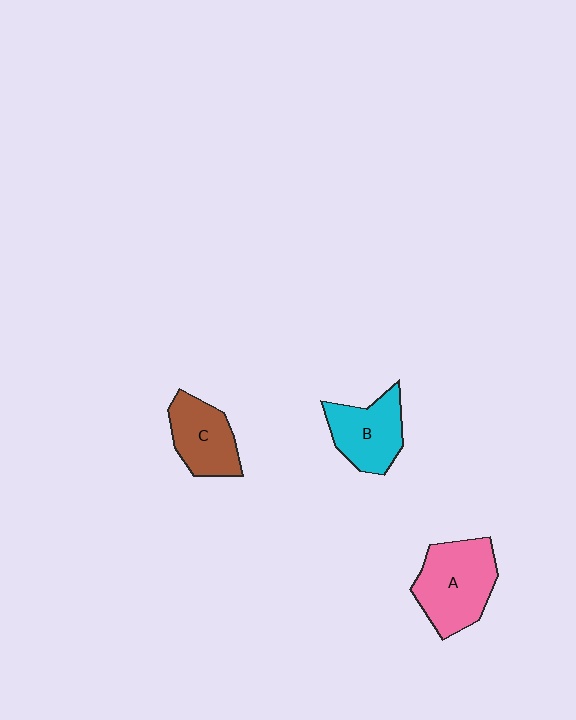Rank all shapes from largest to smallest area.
From largest to smallest: A (pink), B (cyan), C (brown).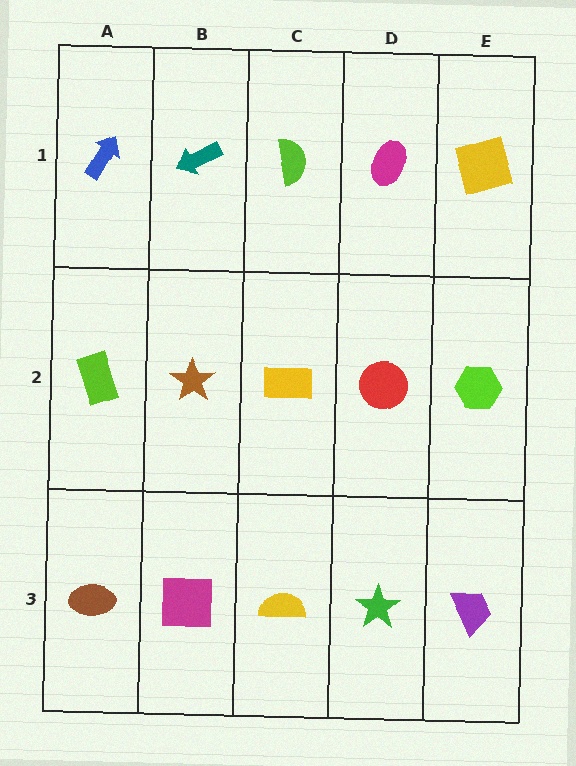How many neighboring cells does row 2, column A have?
3.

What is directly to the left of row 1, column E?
A magenta ellipse.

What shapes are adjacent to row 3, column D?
A red circle (row 2, column D), a yellow semicircle (row 3, column C), a purple trapezoid (row 3, column E).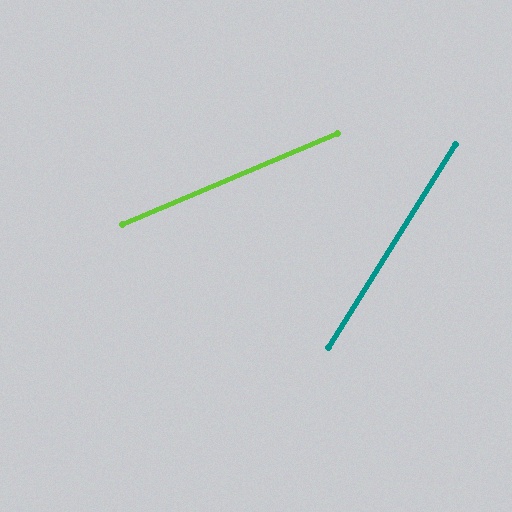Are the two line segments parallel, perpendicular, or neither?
Neither parallel nor perpendicular — they differ by about 35°.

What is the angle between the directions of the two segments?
Approximately 35 degrees.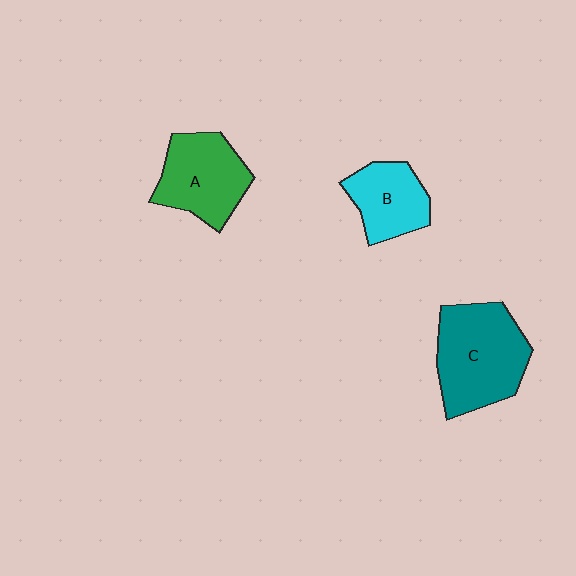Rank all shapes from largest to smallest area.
From largest to smallest: C (teal), A (green), B (cyan).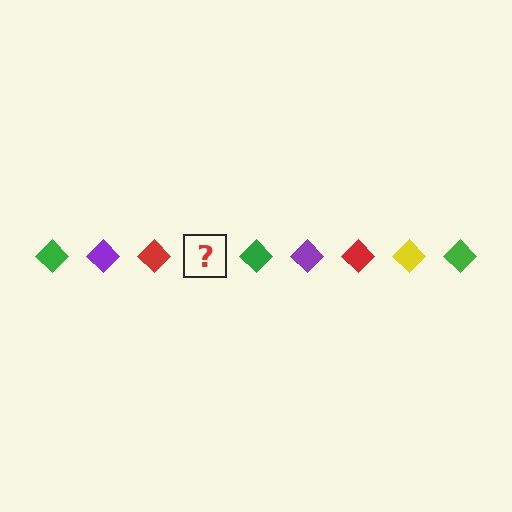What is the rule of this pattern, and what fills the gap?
The rule is that the pattern cycles through green, purple, red, yellow diamonds. The gap should be filled with a yellow diamond.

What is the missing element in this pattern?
The missing element is a yellow diamond.